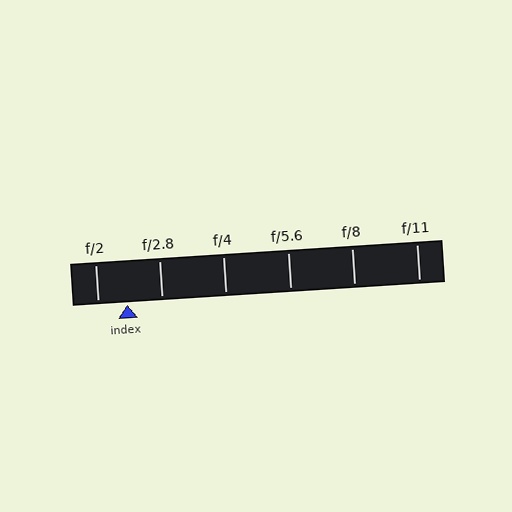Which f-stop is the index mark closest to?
The index mark is closest to f/2.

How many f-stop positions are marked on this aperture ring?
There are 6 f-stop positions marked.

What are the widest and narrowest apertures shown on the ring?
The widest aperture shown is f/2 and the narrowest is f/11.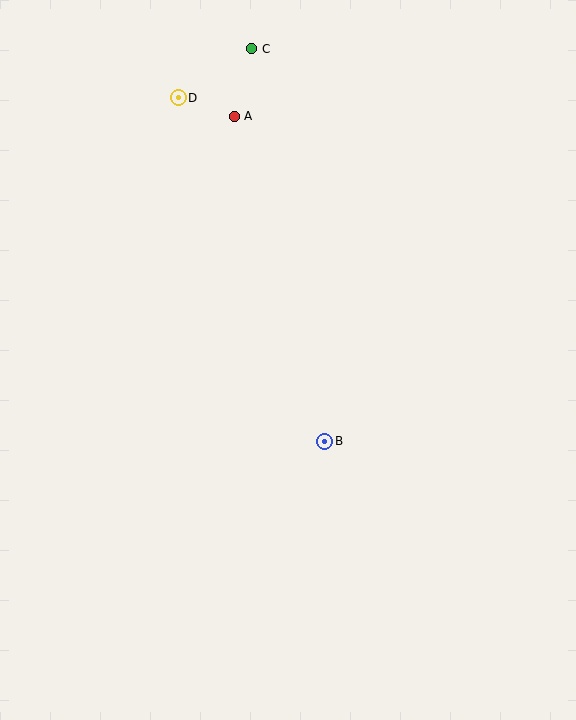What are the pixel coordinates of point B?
Point B is at (325, 441).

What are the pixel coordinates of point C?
Point C is at (252, 49).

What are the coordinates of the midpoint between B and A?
The midpoint between B and A is at (280, 279).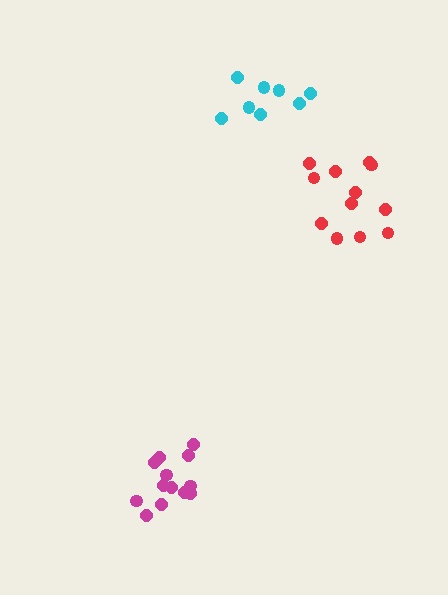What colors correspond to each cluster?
The clusters are colored: magenta, red, cyan.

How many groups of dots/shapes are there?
There are 3 groups.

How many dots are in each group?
Group 1: 13 dots, Group 2: 12 dots, Group 3: 8 dots (33 total).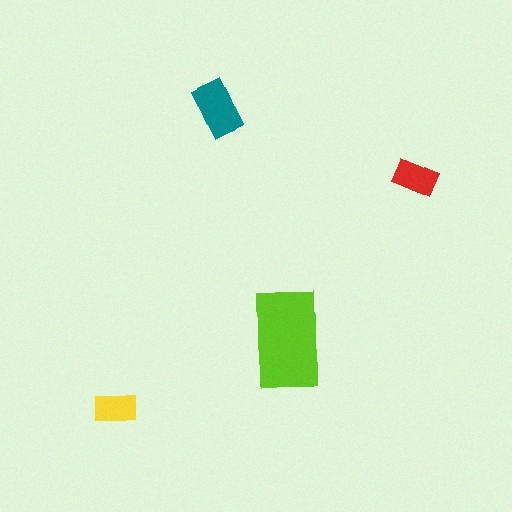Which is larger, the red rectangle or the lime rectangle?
The lime one.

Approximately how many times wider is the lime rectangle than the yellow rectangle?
About 2.5 times wider.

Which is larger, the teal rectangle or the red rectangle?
The teal one.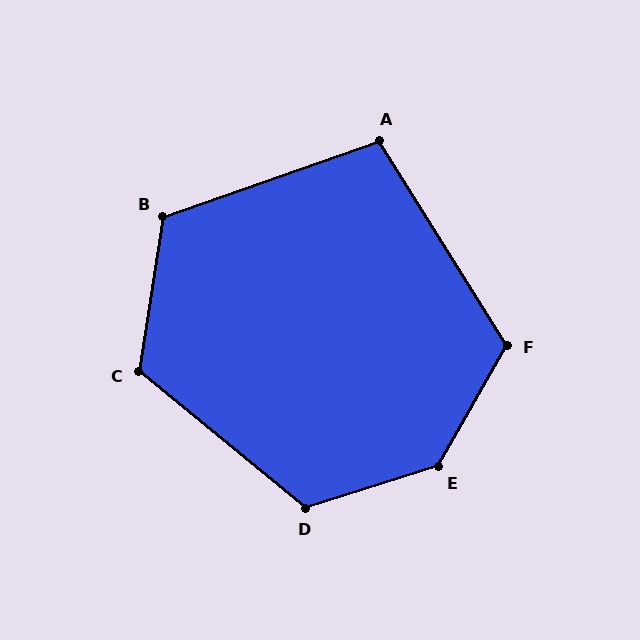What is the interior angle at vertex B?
Approximately 118 degrees (obtuse).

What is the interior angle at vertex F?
Approximately 119 degrees (obtuse).